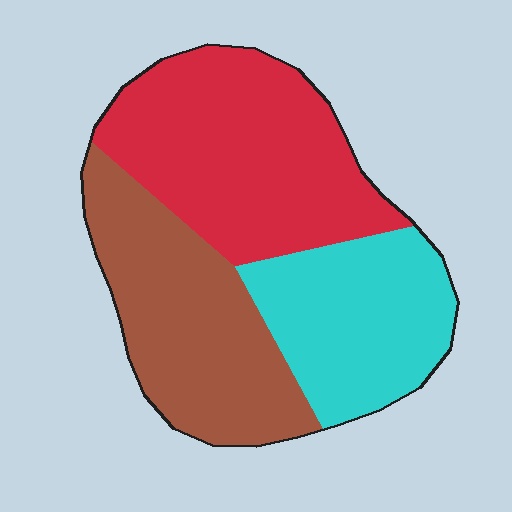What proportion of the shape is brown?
Brown covers around 35% of the shape.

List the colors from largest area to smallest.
From largest to smallest: red, brown, cyan.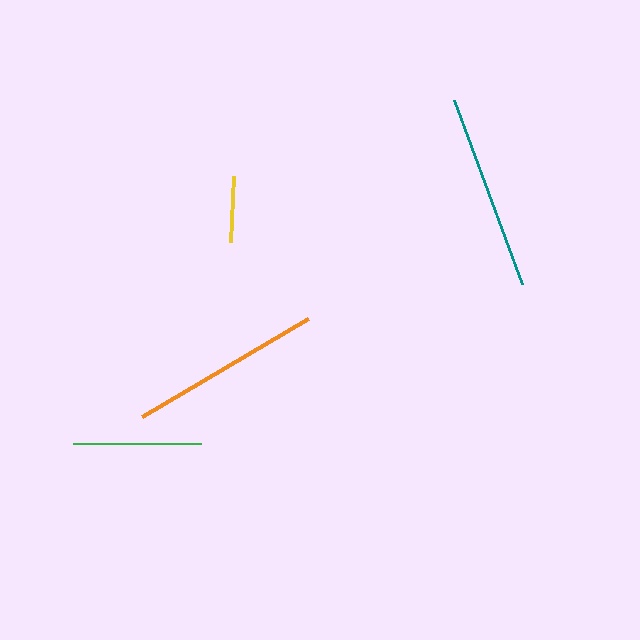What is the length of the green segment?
The green segment is approximately 128 pixels long.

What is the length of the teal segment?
The teal segment is approximately 196 pixels long.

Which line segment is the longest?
The teal line is the longest at approximately 196 pixels.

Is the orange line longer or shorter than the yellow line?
The orange line is longer than the yellow line.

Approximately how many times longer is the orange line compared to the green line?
The orange line is approximately 1.5 times the length of the green line.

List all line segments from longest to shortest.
From longest to shortest: teal, orange, green, yellow.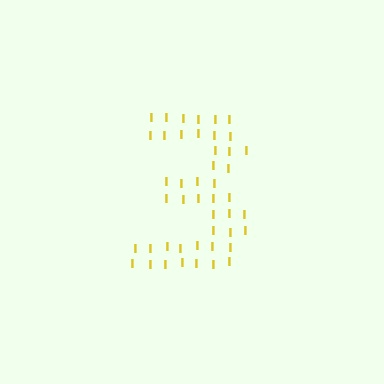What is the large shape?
The large shape is the digit 3.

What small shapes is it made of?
It is made of small letter I's.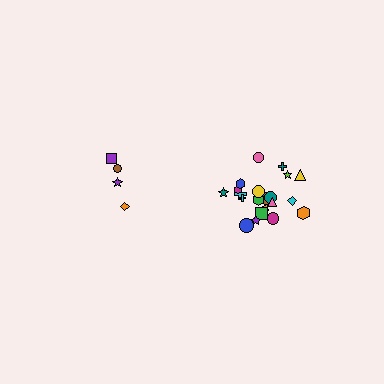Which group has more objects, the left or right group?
The right group.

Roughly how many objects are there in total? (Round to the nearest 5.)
Roughly 25 objects in total.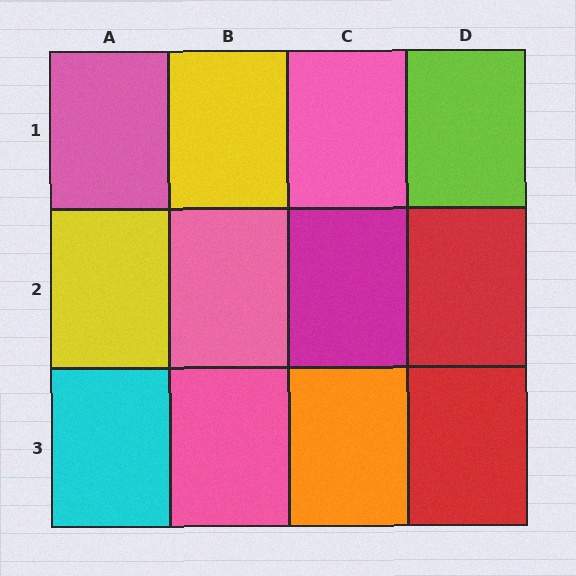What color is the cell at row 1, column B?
Yellow.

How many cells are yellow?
2 cells are yellow.